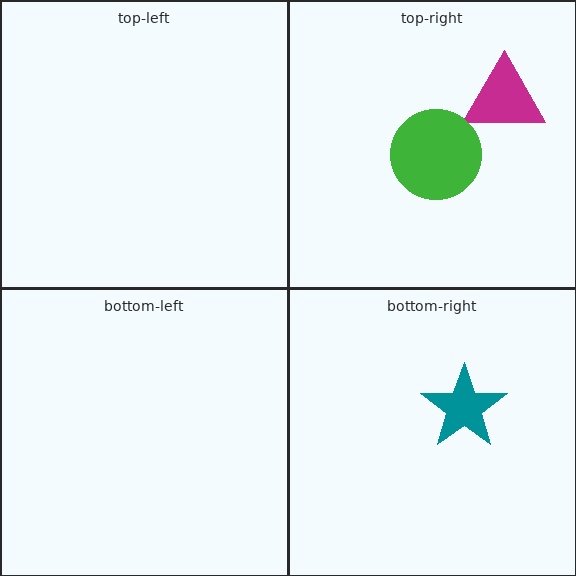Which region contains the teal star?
The bottom-right region.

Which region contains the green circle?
The top-right region.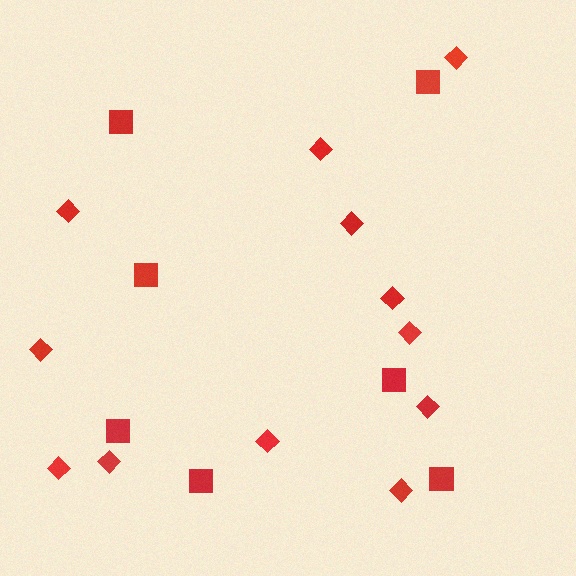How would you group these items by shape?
There are 2 groups: one group of diamonds (12) and one group of squares (7).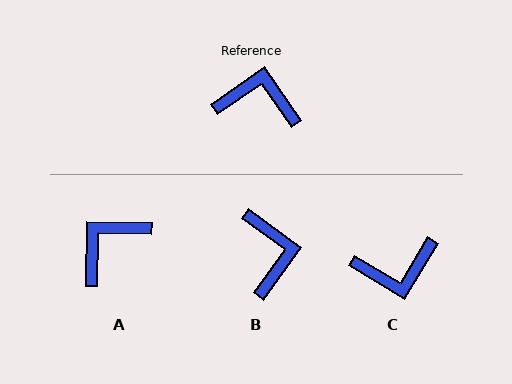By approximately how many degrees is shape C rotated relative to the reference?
Approximately 156 degrees clockwise.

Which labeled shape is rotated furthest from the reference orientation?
C, about 156 degrees away.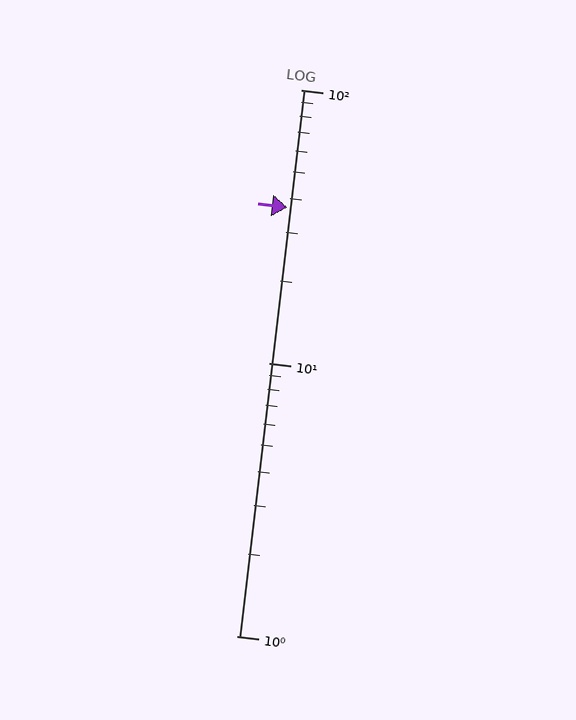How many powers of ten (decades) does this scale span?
The scale spans 2 decades, from 1 to 100.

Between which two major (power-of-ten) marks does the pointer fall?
The pointer is between 10 and 100.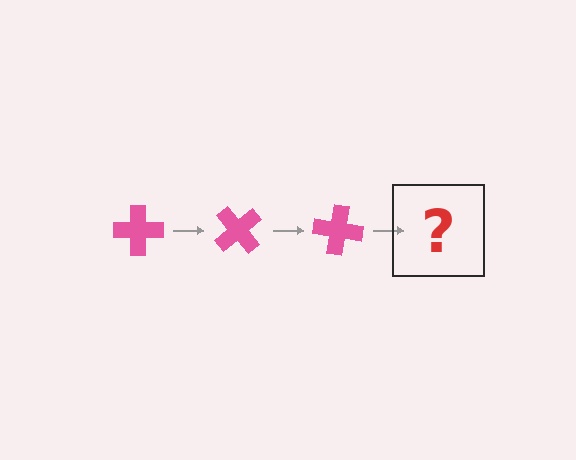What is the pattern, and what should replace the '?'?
The pattern is that the cross rotates 50 degrees each step. The '?' should be a pink cross rotated 150 degrees.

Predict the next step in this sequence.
The next step is a pink cross rotated 150 degrees.